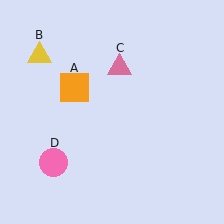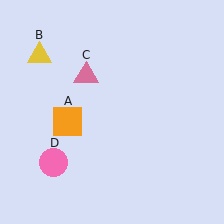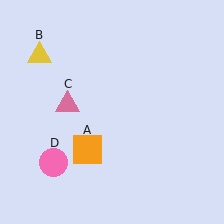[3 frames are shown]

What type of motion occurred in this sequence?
The orange square (object A), pink triangle (object C) rotated counterclockwise around the center of the scene.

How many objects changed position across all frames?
2 objects changed position: orange square (object A), pink triangle (object C).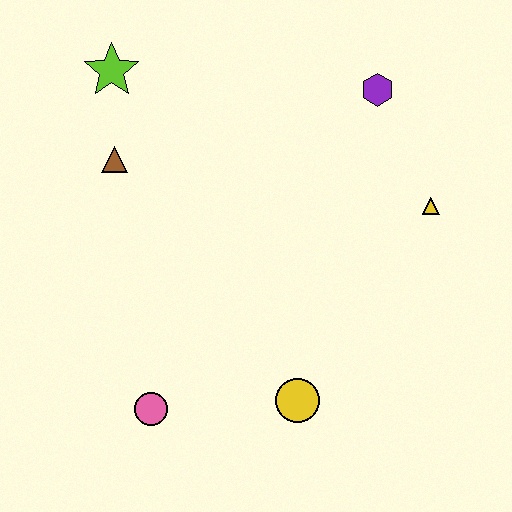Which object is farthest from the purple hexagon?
The pink circle is farthest from the purple hexagon.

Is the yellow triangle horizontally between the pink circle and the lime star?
No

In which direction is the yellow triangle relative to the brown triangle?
The yellow triangle is to the right of the brown triangle.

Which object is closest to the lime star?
The brown triangle is closest to the lime star.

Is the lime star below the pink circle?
No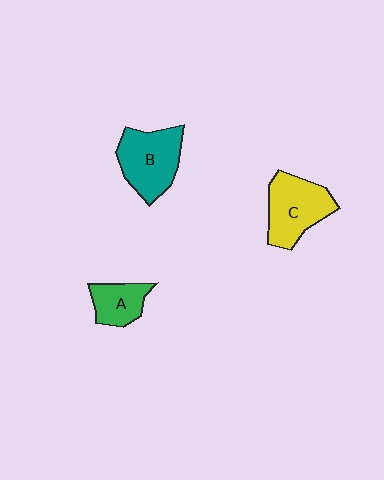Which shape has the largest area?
Shape B (teal).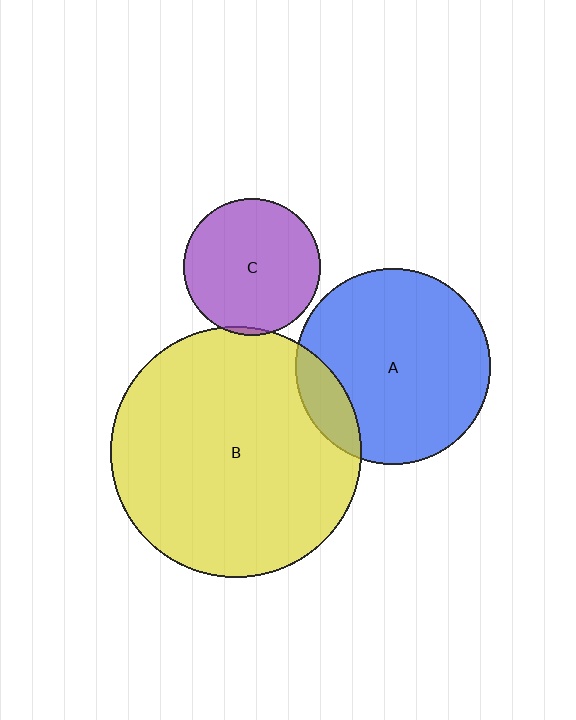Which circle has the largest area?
Circle B (yellow).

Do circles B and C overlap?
Yes.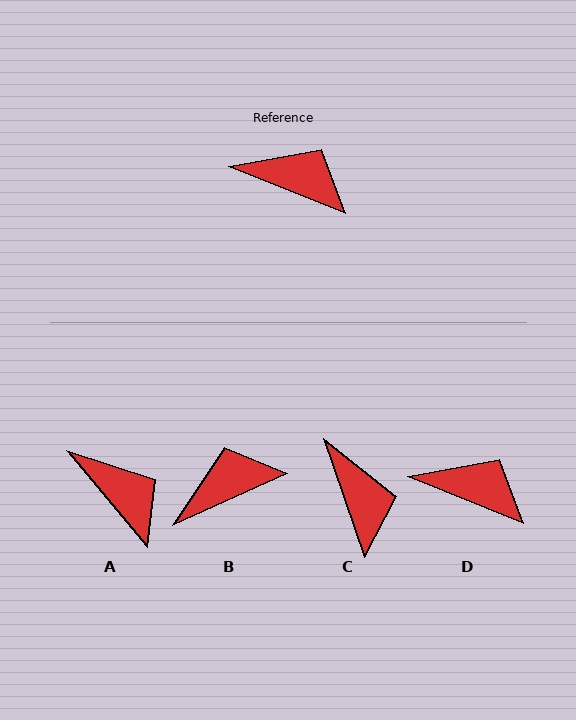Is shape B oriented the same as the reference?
No, it is off by about 47 degrees.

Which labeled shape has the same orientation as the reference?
D.